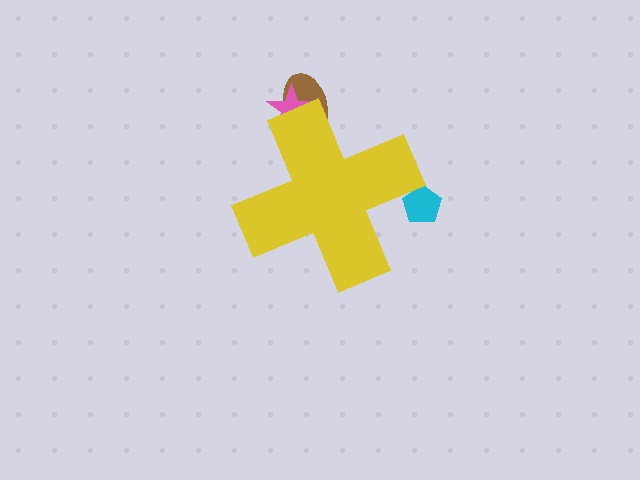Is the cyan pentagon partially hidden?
Yes, the cyan pentagon is partially hidden behind the yellow cross.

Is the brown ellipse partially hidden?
Yes, the brown ellipse is partially hidden behind the yellow cross.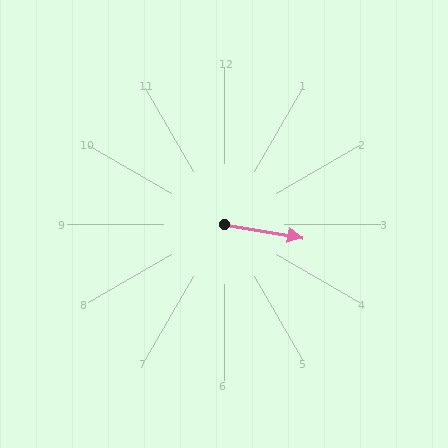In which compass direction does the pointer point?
East.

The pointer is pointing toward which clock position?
Roughly 3 o'clock.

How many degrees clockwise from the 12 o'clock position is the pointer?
Approximately 100 degrees.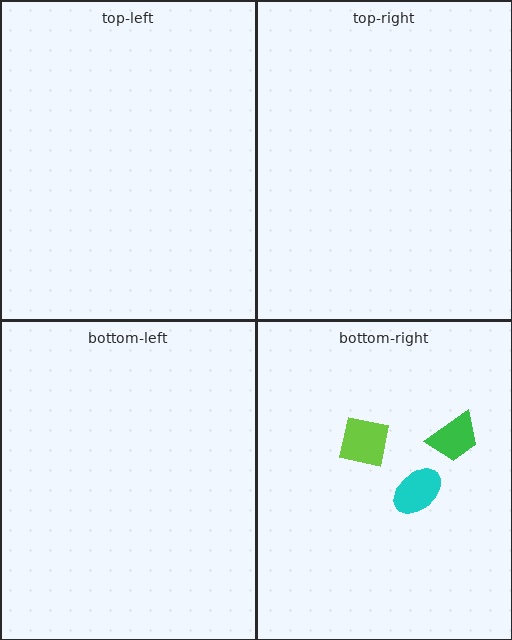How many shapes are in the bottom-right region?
3.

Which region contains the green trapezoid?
The bottom-right region.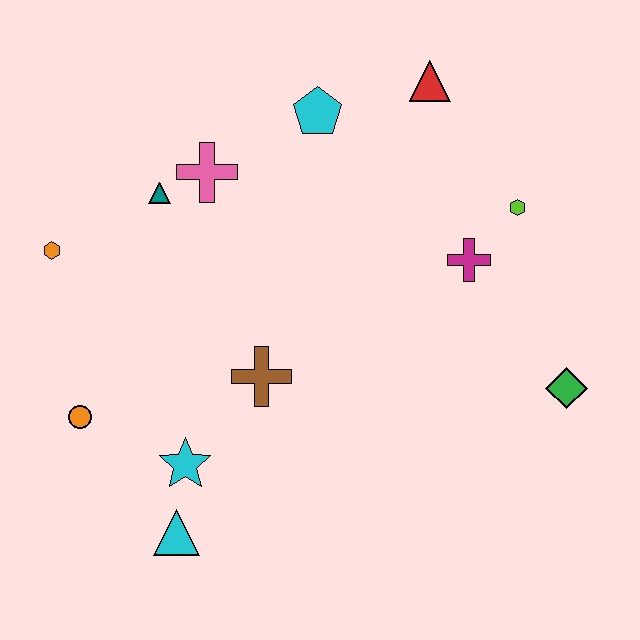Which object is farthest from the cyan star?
The red triangle is farthest from the cyan star.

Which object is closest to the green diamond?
The magenta cross is closest to the green diamond.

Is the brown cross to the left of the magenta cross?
Yes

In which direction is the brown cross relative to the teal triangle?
The brown cross is below the teal triangle.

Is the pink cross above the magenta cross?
Yes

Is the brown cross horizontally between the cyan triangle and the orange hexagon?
No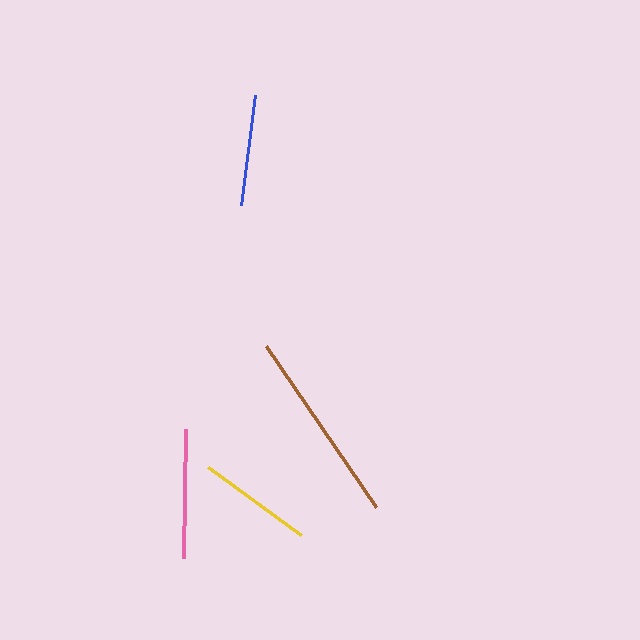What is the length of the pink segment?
The pink segment is approximately 129 pixels long.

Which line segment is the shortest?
The blue line is the shortest at approximately 111 pixels.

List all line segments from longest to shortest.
From longest to shortest: brown, pink, yellow, blue.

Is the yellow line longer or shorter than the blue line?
The yellow line is longer than the blue line.